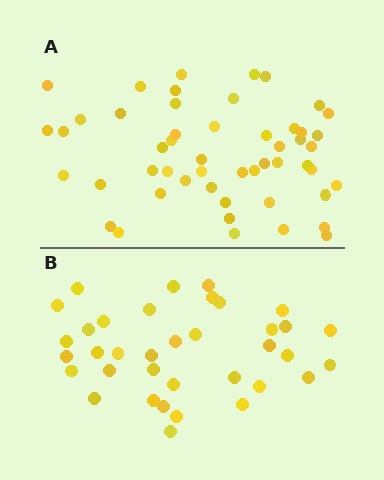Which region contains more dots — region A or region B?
Region A (the top region) has more dots.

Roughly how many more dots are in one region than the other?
Region A has approximately 15 more dots than region B.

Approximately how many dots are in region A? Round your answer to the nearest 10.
About 50 dots. (The exact count is 51, which rounds to 50.)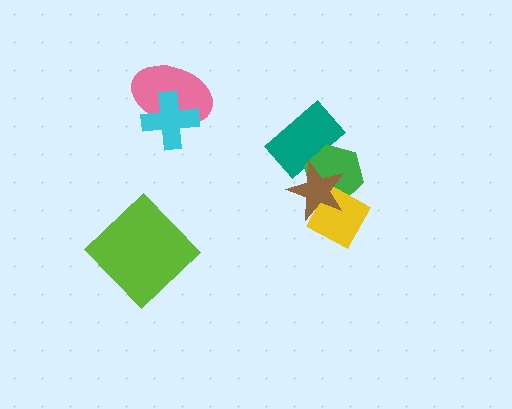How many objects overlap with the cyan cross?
1 object overlaps with the cyan cross.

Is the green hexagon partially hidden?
Yes, it is partially covered by another shape.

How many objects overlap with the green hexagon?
3 objects overlap with the green hexagon.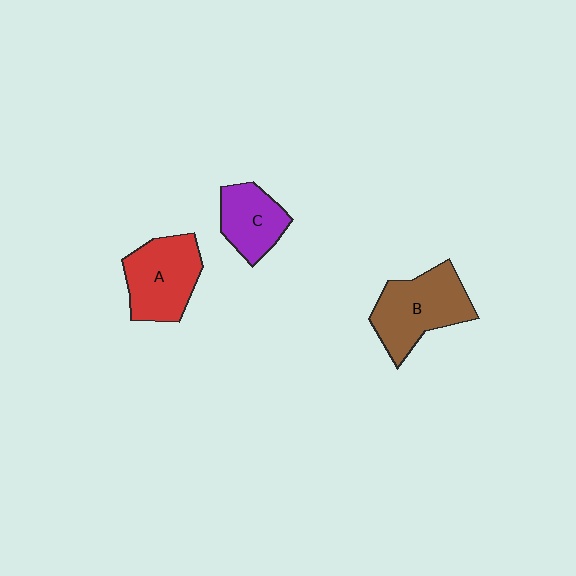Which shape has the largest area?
Shape B (brown).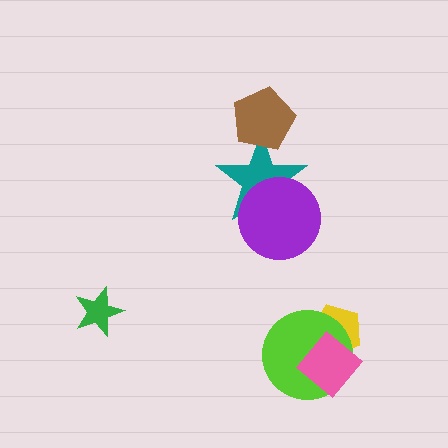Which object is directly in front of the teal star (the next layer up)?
The brown pentagon is directly in front of the teal star.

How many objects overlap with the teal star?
2 objects overlap with the teal star.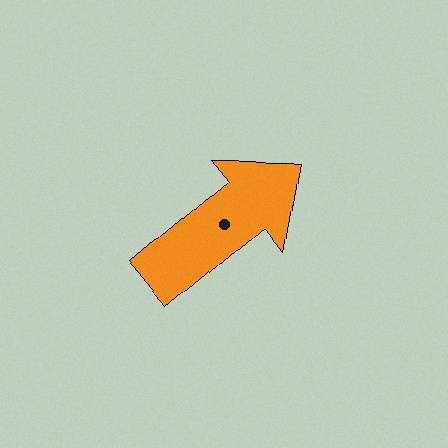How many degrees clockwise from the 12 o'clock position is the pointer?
Approximately 51 degrees.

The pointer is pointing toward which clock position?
Roughly 2 o'clock.